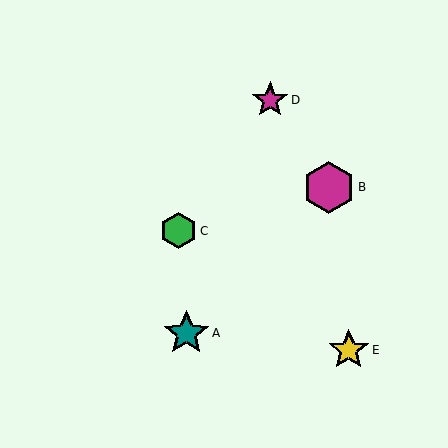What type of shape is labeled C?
Shape C is a green hexagon.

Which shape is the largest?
The magenta hexagon (labeled B) is the largest.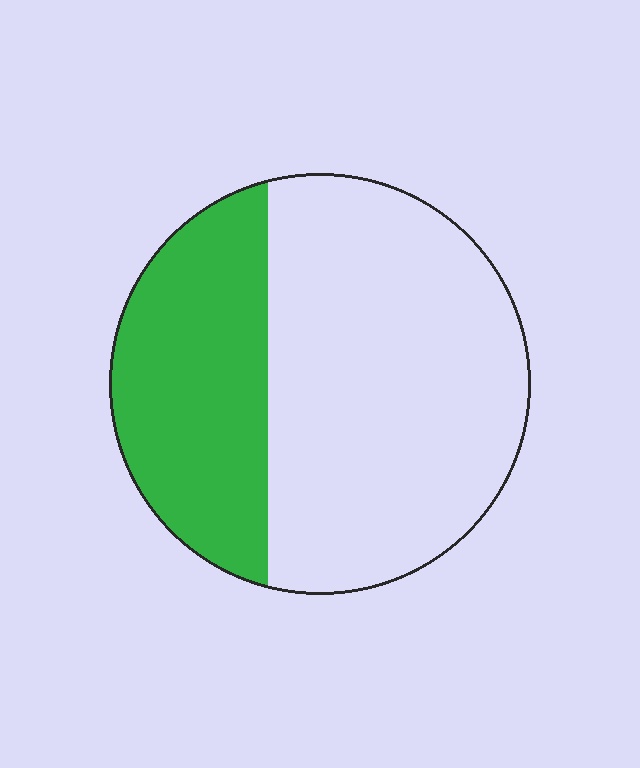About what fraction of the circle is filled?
About one third (1/3).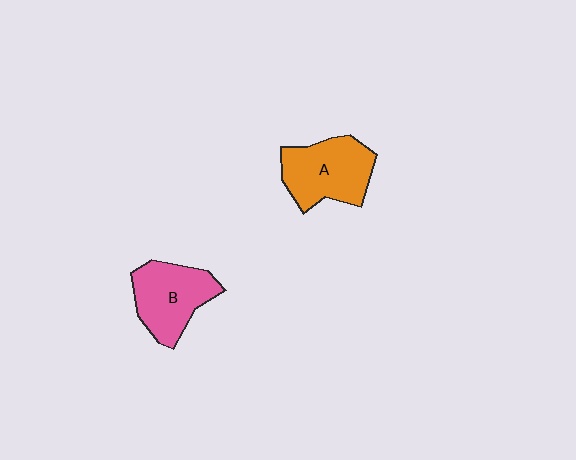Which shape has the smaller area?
Shape B (pink).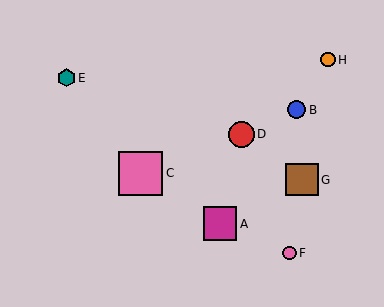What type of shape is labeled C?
Shape C is a pink square.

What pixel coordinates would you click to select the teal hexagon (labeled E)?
Click at (66, 78) to select the teal hexagon E.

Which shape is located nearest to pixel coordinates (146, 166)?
The pink square (labeled C) at (141, 173) is nearest to that location.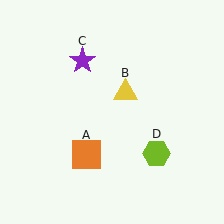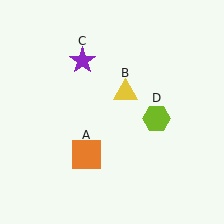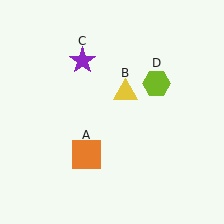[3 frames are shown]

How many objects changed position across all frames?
1 object changed position: lime hexagon (object D).